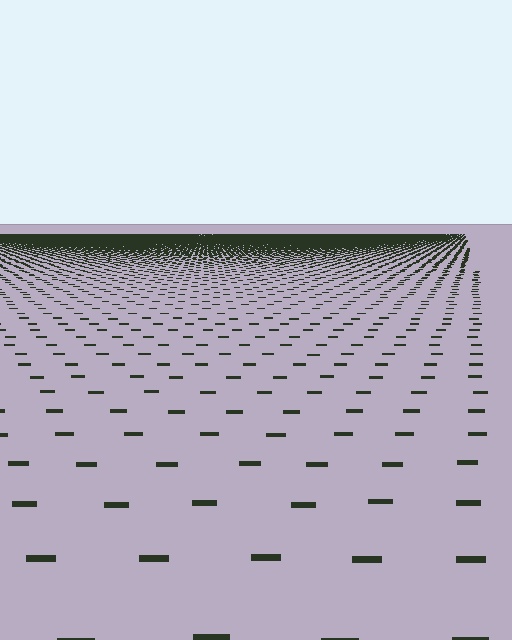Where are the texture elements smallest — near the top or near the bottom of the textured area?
Near the top.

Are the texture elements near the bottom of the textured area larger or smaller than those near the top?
Larger. Near the bottom, elements are closer to the viewer and appear at a bigger on-screen size.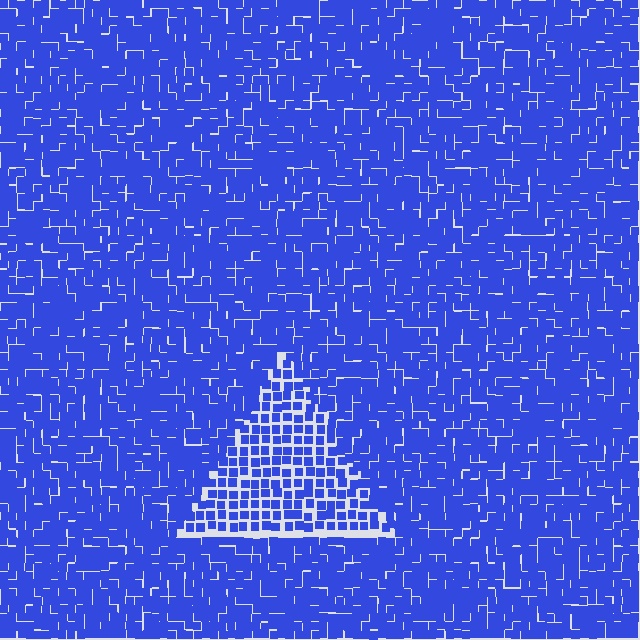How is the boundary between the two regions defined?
The boundary is defined by a change in element density (approximately 1.7x ratio). All elements are the same color, size, and shape.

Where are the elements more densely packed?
The elements are more densely packed outside the triangle boundary.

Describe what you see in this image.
The image contains small blue elements arranged at two different densities. A triangle-shaped region is visible where the elements are less densely packed than the surrounding area.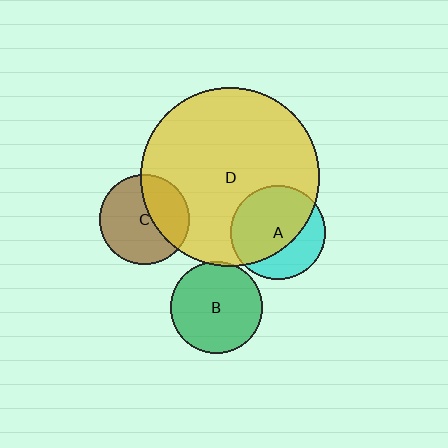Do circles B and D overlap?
Yes.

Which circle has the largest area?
Circle D (yellow).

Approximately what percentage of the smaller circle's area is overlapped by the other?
Approximately 5%.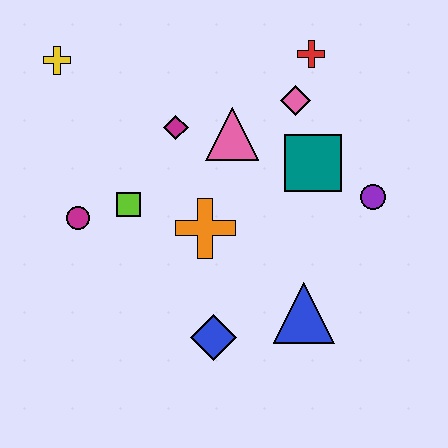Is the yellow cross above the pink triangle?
Yes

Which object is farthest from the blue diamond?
The yellow cross is farthest from the blue diamond.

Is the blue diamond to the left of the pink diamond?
Yes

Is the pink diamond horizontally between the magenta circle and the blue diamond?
No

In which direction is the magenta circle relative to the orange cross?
The magenta circle is to the left of the orange cross.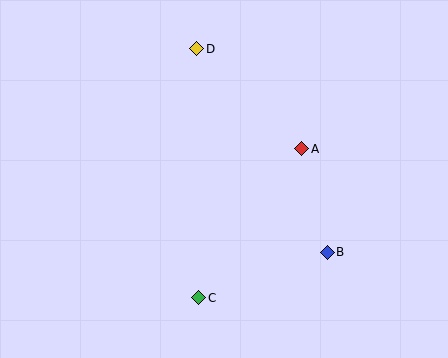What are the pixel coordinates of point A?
Point A is at (302, 149).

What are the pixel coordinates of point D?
Point D is at (197, 49).